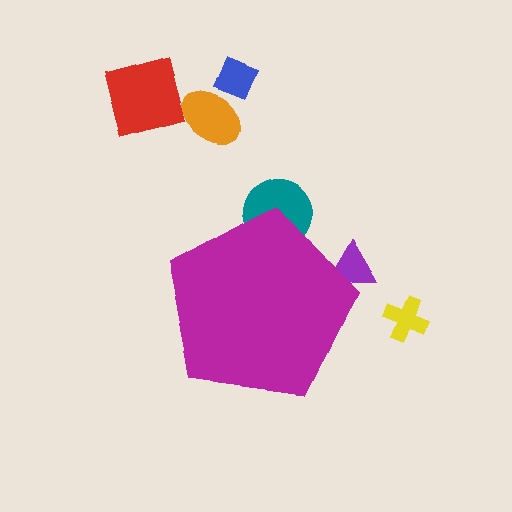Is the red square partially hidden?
No, the red square is fully visible.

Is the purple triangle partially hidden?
Yes, the purple triangle is partially hidden behind the magenta pentagon.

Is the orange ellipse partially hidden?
No, the orange ellipse is fully visible.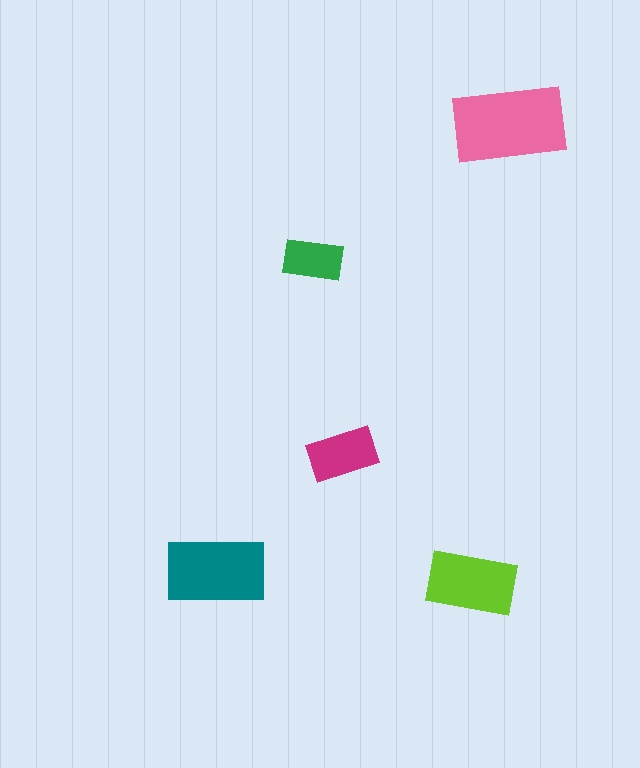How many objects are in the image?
There are 5 objects in the image.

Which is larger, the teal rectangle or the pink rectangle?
The pink one.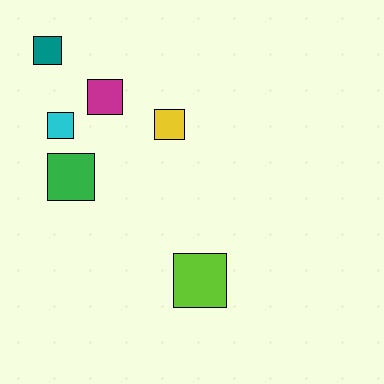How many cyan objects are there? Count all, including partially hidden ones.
There is 1 cyan object.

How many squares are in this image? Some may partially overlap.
There are 6 squares.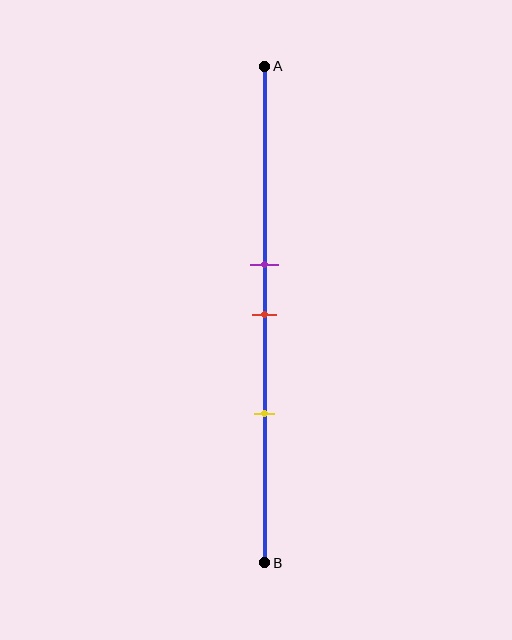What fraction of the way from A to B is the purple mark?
The purple mark is approximately 40% (0.4) of the way from A to B.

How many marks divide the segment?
There are 3 marks dividing the segment.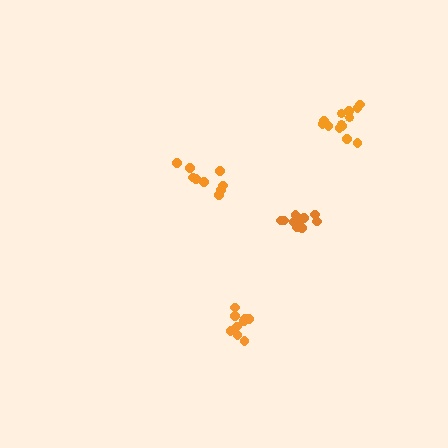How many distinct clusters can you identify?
There are 4 distinct clusters.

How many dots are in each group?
Group 1: 9 dots, Group 2: 13 dots, Group 3: 9 dots, Group 4: 12 dots (43 total).